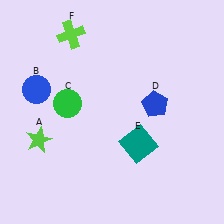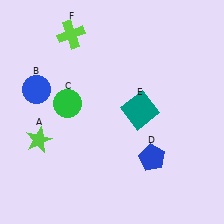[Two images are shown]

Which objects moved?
The objects that moved are: the blue pentagon (D), the teal square (E).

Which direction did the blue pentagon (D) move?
The blue pentagon (D) moved down.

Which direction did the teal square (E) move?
The teal square (E) moved up.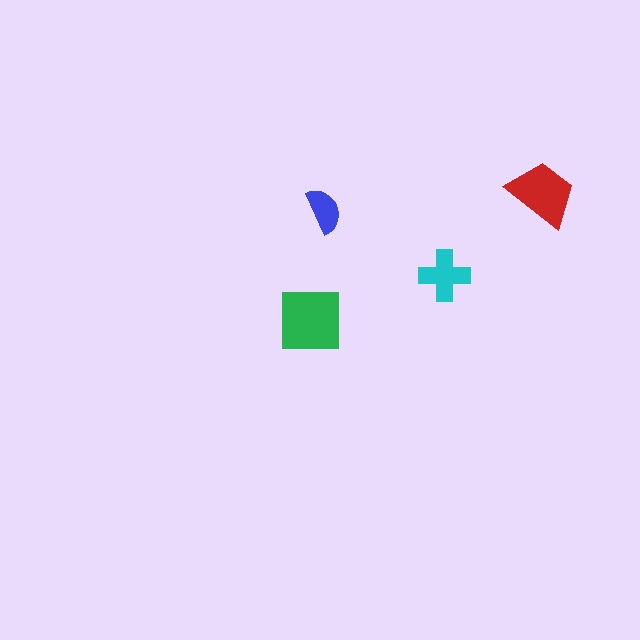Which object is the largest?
The green square.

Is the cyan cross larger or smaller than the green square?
Smaller.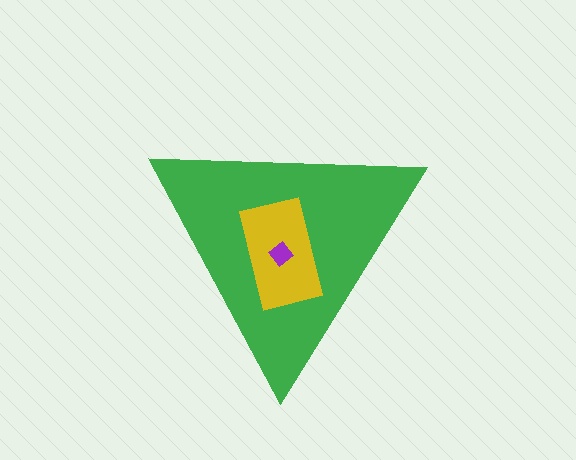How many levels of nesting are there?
3.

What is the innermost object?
The purple diamond.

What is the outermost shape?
The green triangle.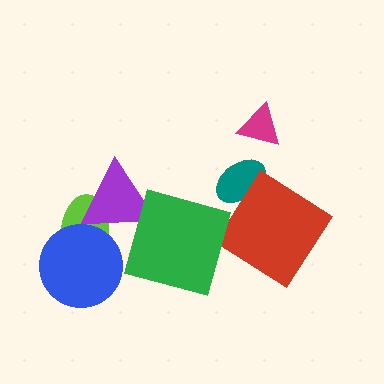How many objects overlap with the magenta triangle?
0 objects overlap with the magenta triangle.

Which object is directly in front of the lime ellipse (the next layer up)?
The purple triangle is directly in front of the lime ellipse.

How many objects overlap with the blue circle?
2 objects overlap with the blue circle.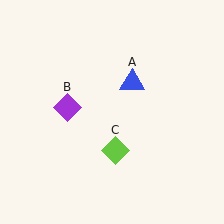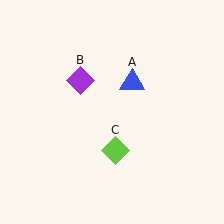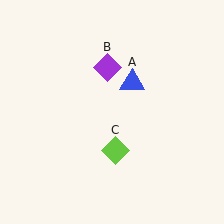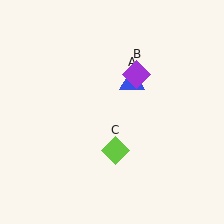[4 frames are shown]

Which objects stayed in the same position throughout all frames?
Blue triangle (object A) and lime diamond (object C) remained stationary.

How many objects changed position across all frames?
1 object changed position: purple diamond (object B).